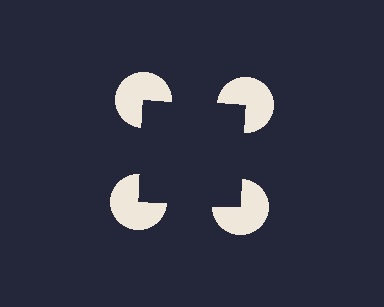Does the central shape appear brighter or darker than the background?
It typically appears slightly darker than the background, even though no actual brightness change is drawn.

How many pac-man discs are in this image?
There are 4 — one at each vertex of the illusory square.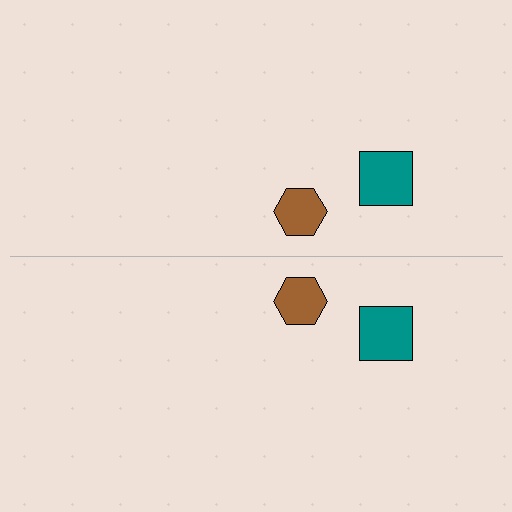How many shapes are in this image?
There are 4 shapes in this image.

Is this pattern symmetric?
Yes, this pattern has bilateral (reflection) symmetry.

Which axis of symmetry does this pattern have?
The pattern has a horizontal axis of symmetry running through the center of the image.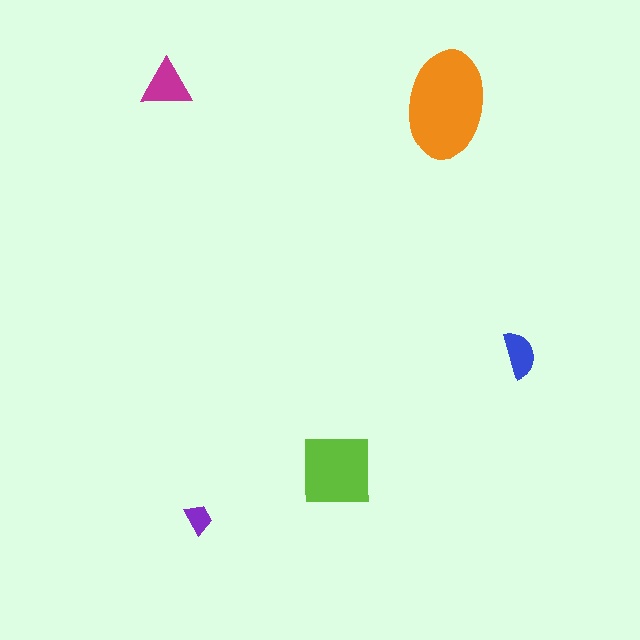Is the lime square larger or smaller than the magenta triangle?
Larger.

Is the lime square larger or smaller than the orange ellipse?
Smaller.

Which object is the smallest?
The purple trapezoid.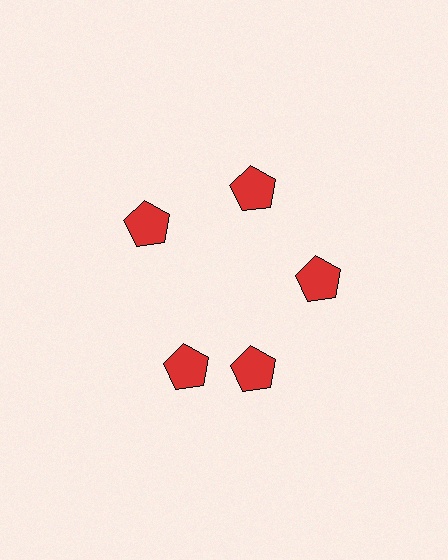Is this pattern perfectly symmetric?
No. The 5 red pentagons are arranged in a ring, but one element near the 8 o'clock position is rotated out of alignment along the ring, breaking the 5-fold rotational symmetry.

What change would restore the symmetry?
The symmetry would be restored by rotating it back into even spacing with its neighbors so that all 5 pentagons sit at equal angles and equal distance from the center.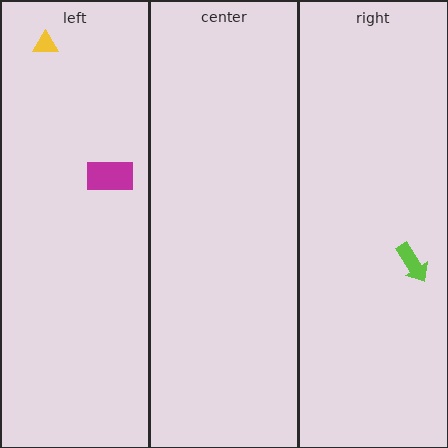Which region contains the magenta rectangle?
The left region.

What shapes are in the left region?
The magenta rectangle, the yellow triangle.